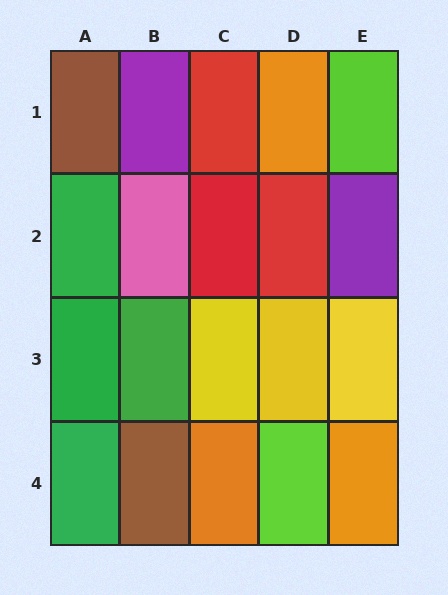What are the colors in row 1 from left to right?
Brown, purple, red, orange, lime.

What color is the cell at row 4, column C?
Orange.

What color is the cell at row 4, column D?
Lime.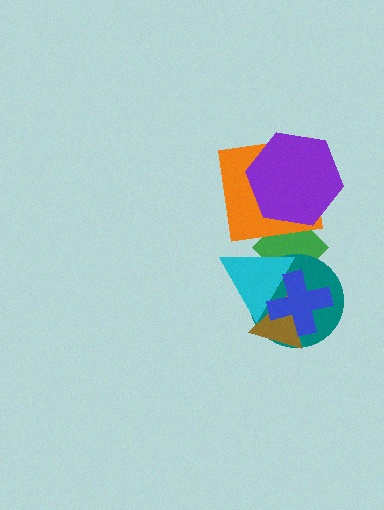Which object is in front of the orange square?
The purple hexagon is in front of the orange square.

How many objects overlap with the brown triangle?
3 objects overlap with the brown triangle.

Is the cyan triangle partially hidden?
Yes, it is partially covered by another shape.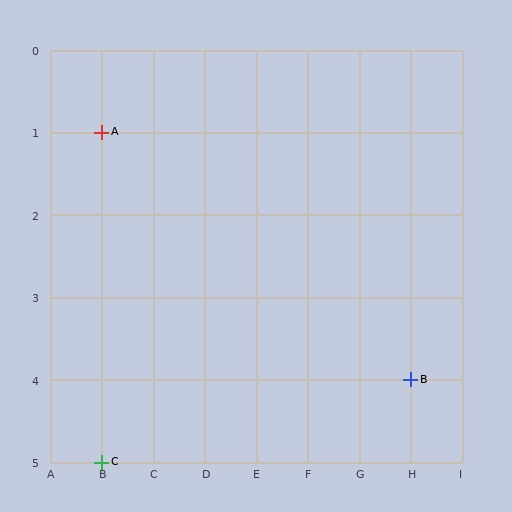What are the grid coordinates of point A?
Point A is at grid coordinates (B, 1).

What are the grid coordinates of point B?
Point B is at grid coordinates (H, 4).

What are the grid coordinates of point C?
Point C is at grid coordinates (B, 5).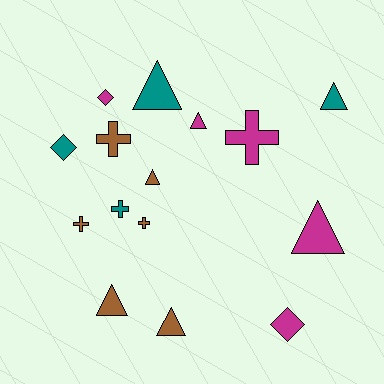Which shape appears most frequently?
Triangle, with 7 objects.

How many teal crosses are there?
There is 1 teal cross.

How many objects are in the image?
There are 15 objects.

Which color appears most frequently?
Brown, with 6 objects.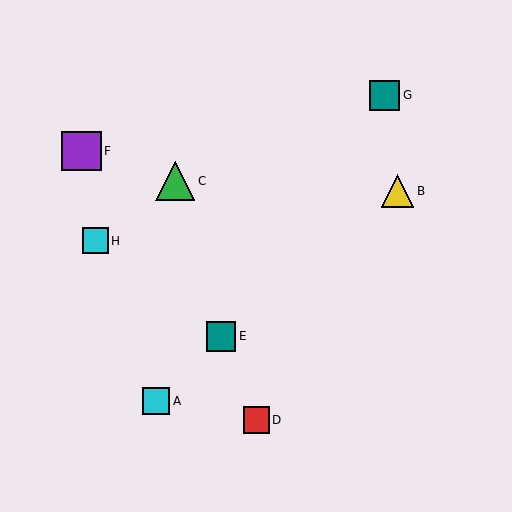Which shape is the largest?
The purple square (labeled F) is the largest.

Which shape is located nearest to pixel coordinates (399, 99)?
The teal square (labeled G) at (385, 95) is nearest to that location.